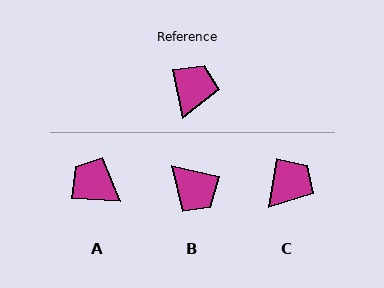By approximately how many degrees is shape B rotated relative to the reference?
Approximately 114 degrees clockwise.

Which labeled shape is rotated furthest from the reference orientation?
B, about 114 degrees away.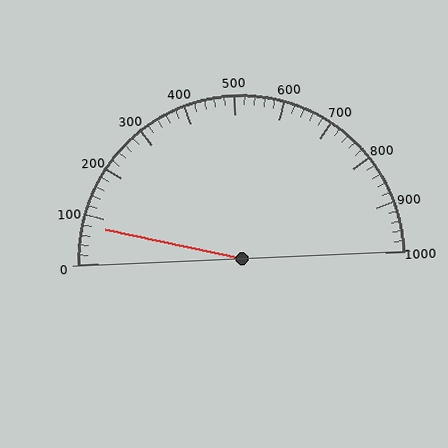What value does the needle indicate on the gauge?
The needle indicates approximately 80.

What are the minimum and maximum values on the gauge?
The gauge ranges from 0 to 1000.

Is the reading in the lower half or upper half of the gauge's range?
The reading is in the lower half of the range (0 to 1000).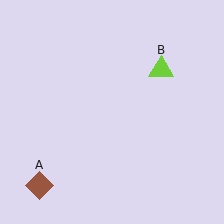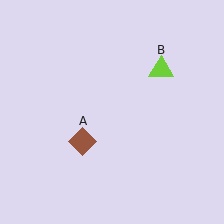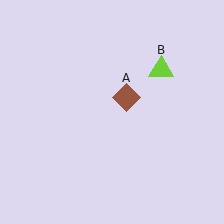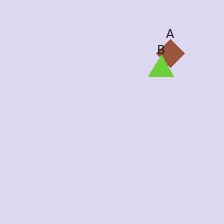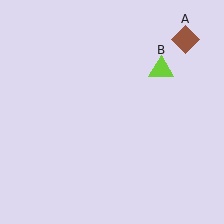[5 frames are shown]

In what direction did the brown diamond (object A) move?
The brown diamond (object A) moved up and to the right.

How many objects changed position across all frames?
1 object changed position: brown diamond (object A).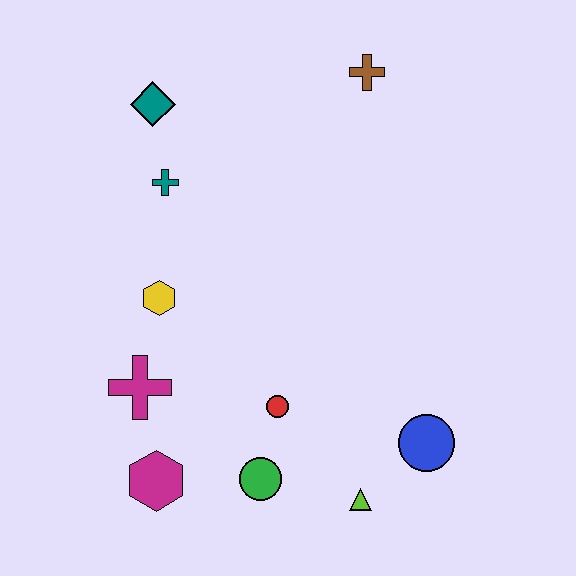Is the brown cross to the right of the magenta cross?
Yes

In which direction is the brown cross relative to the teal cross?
The brown cross is to the right of the teal cross.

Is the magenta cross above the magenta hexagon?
Yes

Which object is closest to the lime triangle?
The blue circle is closest to the lime triangle.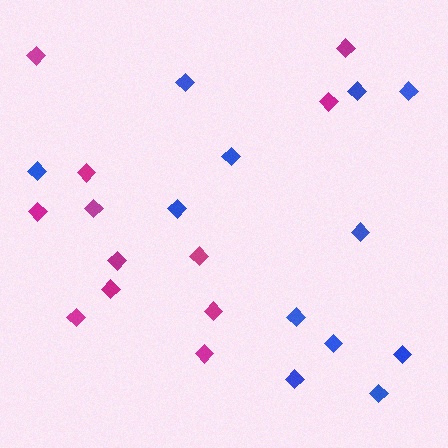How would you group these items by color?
There are 2 groups: one group of magenta diamonds (12) and one group of blue diamonds (12).